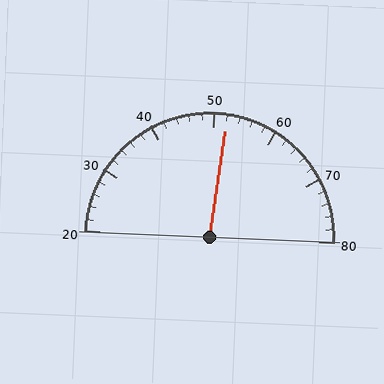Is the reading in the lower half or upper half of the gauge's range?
The reading is in the upper half of the range (20 to 80).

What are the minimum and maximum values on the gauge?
The gauge ranges from 20 to 80.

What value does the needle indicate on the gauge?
The needle indicates approximately 52.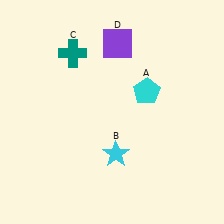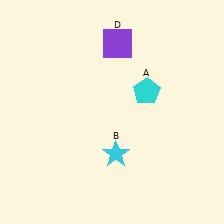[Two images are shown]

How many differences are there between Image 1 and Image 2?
There is 1 difference between the two images.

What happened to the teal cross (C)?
The teal cross (C) was removed in Image 2. It was in the top-left area of Image 1.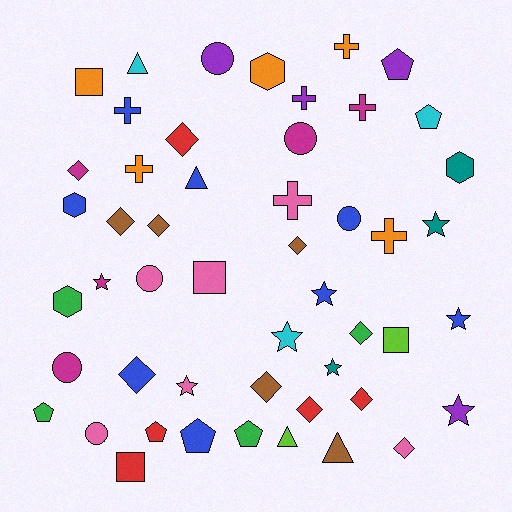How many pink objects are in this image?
There are 6 pink objects.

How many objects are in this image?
There are 50 objects.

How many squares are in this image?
There are 4 squares.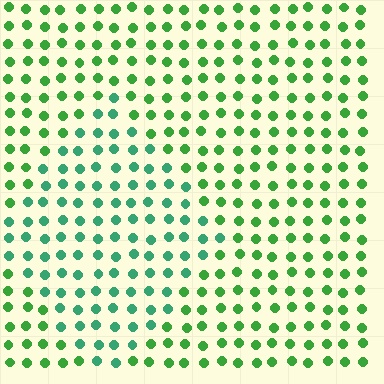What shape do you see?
I see a diamond.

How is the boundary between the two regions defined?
The boundary is defined purely by a slight shift in hue (about 32 degrees). Spacing, size, and orientation are identical on both sides.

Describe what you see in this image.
The image is filled with small green elements in a uniform arrangement. A diamond-shaped region is visible where the elements are tinted to a slightly different hue, forming a subtle color boundary.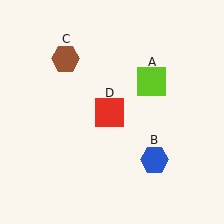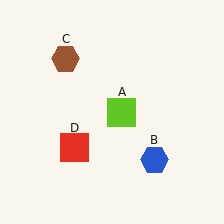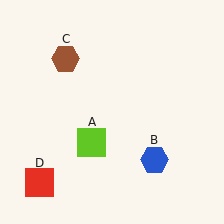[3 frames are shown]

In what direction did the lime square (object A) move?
The lime square (object A) moved down and to the left.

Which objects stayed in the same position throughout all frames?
Blue hexagon (object B) and brown hexagon (object C) remained stationary.